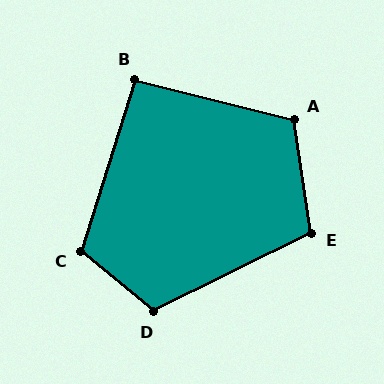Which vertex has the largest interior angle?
D, at approximately 114 degrees.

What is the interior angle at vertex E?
Approximately 108 degrees (obtuse).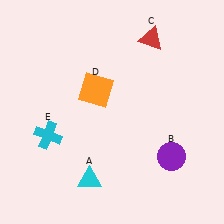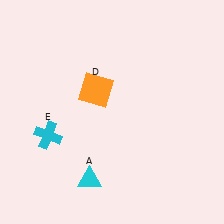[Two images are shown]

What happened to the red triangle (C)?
The red triangle (C) was removed in Image 2. It was in the top-right area of Image 1.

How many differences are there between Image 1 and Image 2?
There are 2 differences between the two images.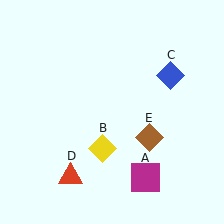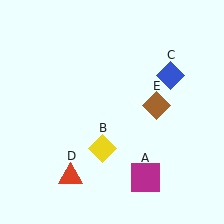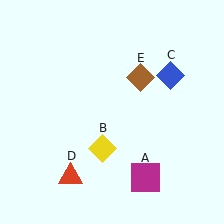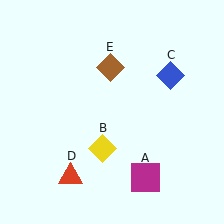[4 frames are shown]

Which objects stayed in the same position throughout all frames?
Magenta square (object A) and yellow diamond (object B) and blue diamond (object C) and red triangle (object D) remained stationary.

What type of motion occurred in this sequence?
The brown diamond (object E) rotated counterclockwise around the center of the scene.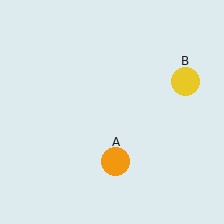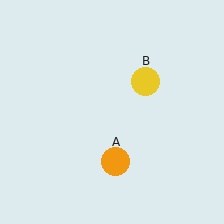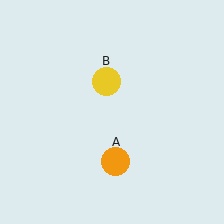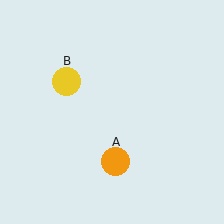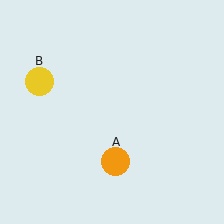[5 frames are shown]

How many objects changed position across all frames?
1 object changed position: yellow circle (object B).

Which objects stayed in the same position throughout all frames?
Orange circle (object A) remained stationary.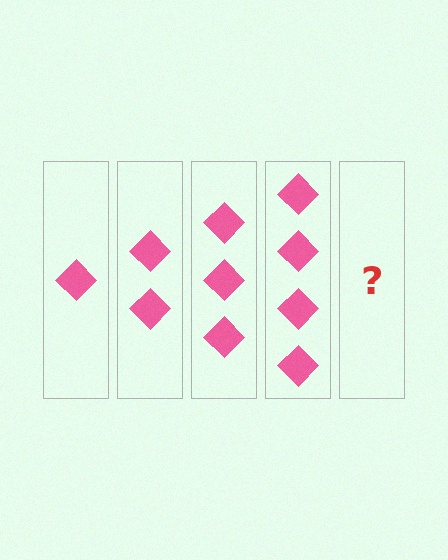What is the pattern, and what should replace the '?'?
The pattern is that each step adds one more diamond. The '?' should be 5 diamonds.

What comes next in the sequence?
The next element should be 5 diamonds.